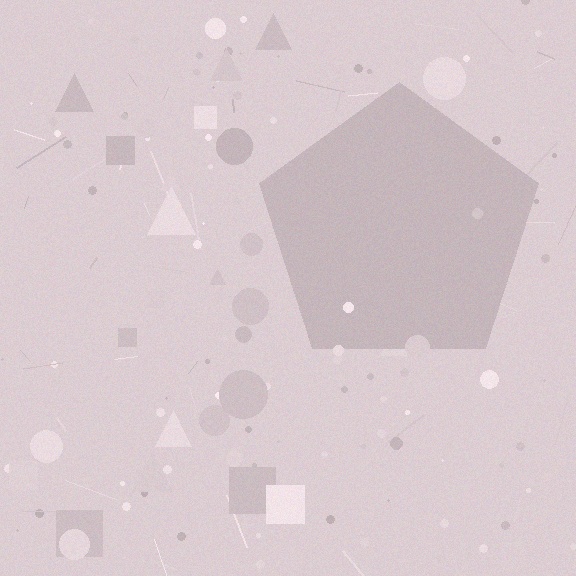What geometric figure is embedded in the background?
A pentagon is embedded in the background.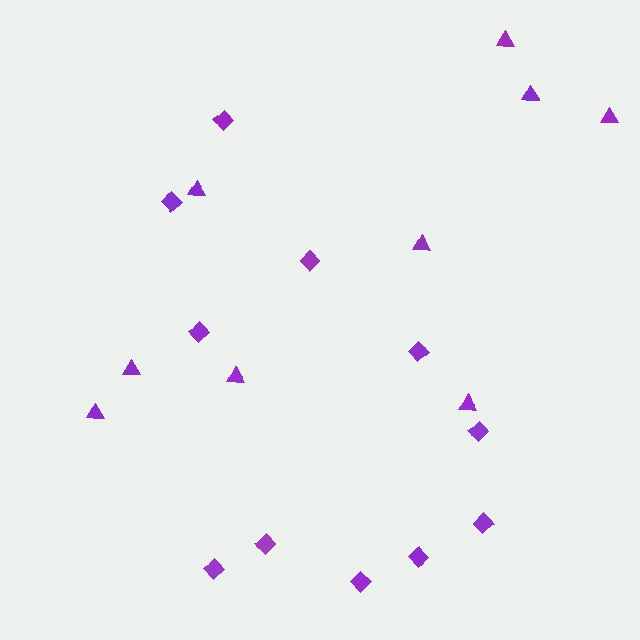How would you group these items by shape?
There are 2 groups: one group of diamonds (11) and one group of triangles (9).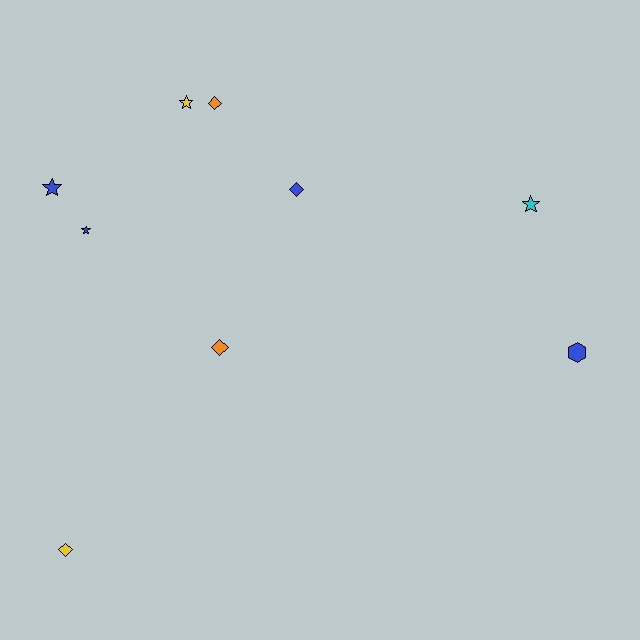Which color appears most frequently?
Blue, with 4 objects.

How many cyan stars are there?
There is 1 cyan star.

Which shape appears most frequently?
Diamond, with 4 objects.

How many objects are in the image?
There are 9 objects.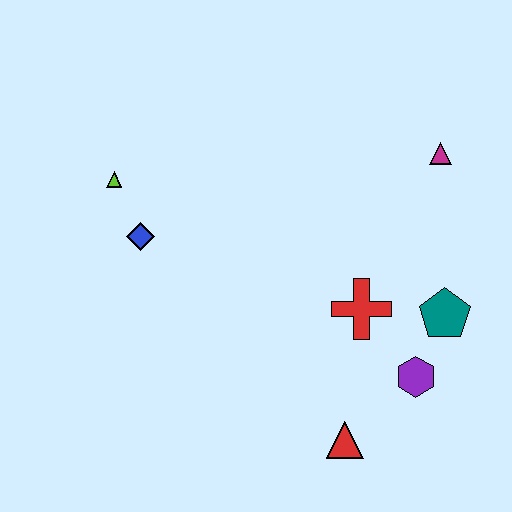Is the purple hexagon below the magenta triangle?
Yes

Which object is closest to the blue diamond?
The lime triangle is closest to the blue diamond.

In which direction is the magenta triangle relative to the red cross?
The magenta triangle is above the red cross.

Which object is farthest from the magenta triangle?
The lime triangle is farthest from the magenta triangle.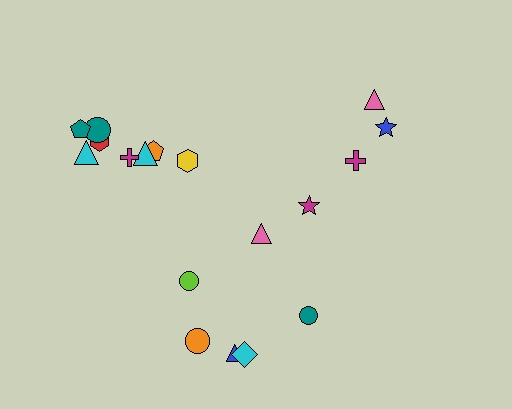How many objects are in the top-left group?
There are 8 objects.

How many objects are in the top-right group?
There are 4 objects.